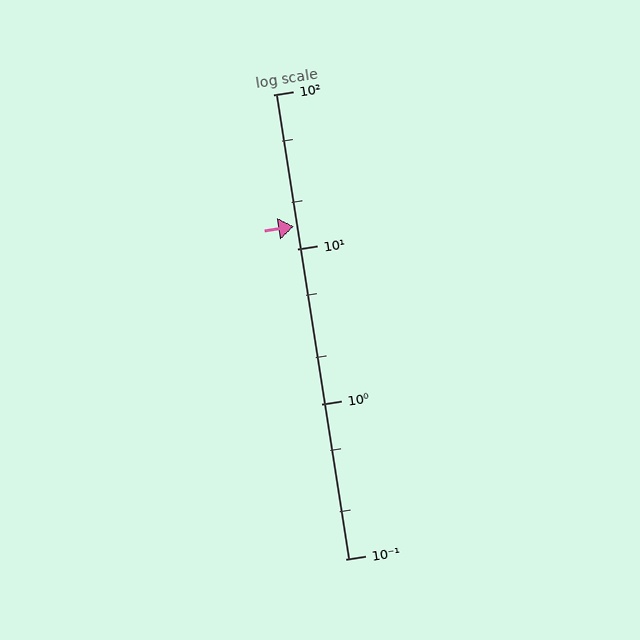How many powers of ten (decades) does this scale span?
The scale spans 3 decades, from 0.1 to 100.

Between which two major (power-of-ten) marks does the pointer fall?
The pointer is between 10 and 100.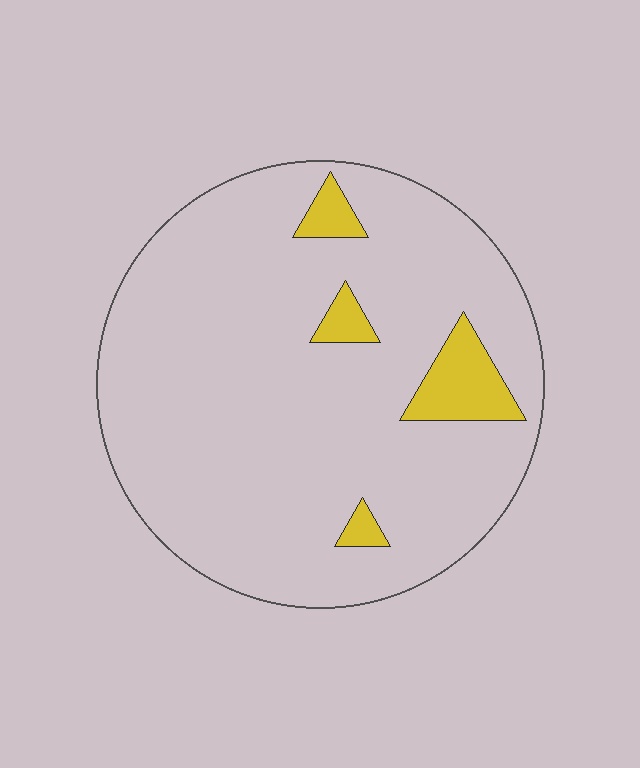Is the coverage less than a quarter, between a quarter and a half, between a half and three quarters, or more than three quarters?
Less than a quarter.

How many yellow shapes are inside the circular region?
4.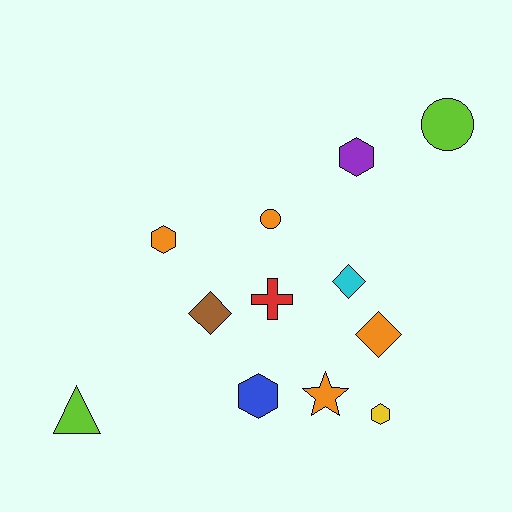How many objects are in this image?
There are 12 objects.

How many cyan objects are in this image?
There is 1 cyan object.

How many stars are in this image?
There is 1 star.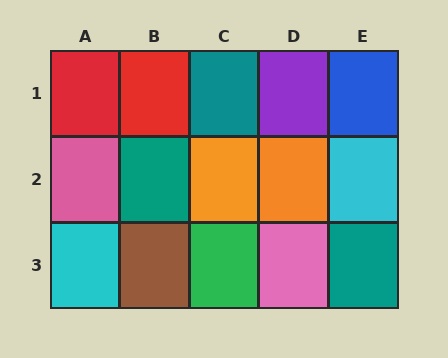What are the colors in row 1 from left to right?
Red, red, teal, purple, blue.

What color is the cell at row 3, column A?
Cyan.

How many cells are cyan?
2 cells are cyan.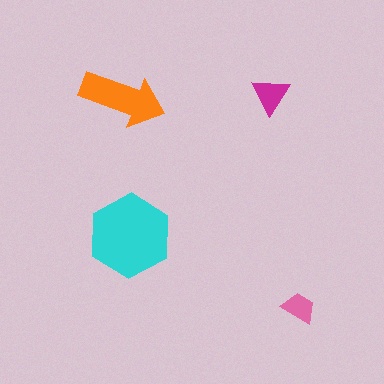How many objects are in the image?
There are 4 objects in the image.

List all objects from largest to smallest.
The cyan hexagon, the orange arrow, the magenta triangle, the pink trapezoid.